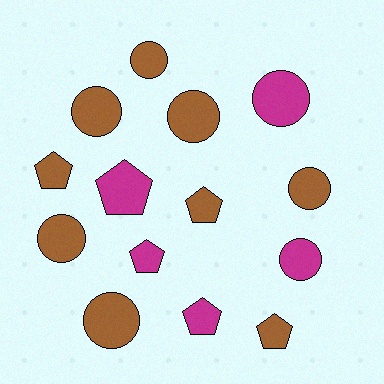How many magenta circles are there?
There are 2 magenta circles.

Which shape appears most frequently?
Circle, with 8 objects.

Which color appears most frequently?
Brown, with 9 objects.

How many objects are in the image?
There are 14 objects.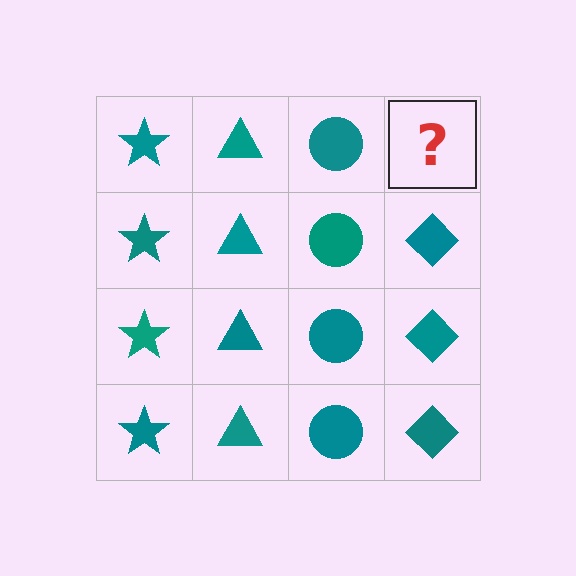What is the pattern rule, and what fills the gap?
The rule is that each column has a consistent shape. The gap should be filled with a teal diamond.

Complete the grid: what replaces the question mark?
The question mark should be replaced with a teal diamond.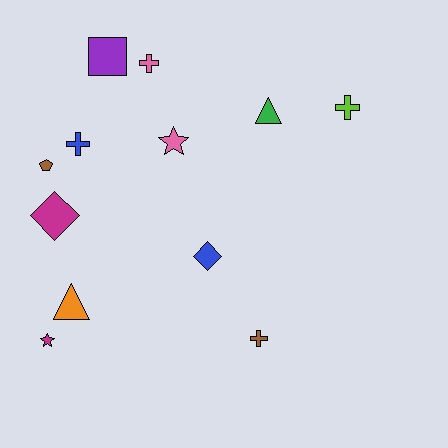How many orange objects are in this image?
There is 1 orange object.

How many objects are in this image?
There are 12 objects.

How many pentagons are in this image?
There is 1 pentagon.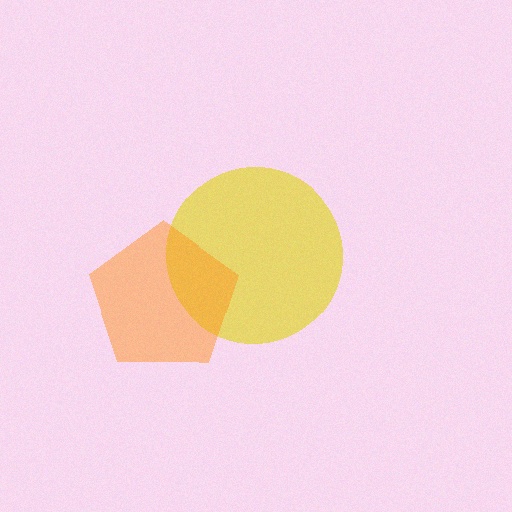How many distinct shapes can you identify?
There are 2 distinct shapes: a yellow circle, an orange pentagon.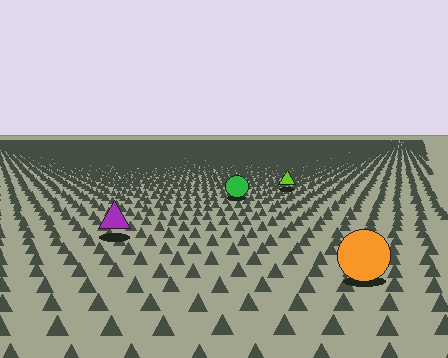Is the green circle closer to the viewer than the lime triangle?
Yes. The green circle is closer — you can tell from the texture gradient: the ground texture is coarser near it.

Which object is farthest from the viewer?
The lime triangle is farthest from the viewer. It appears smaller and the ground texture around it is denser.